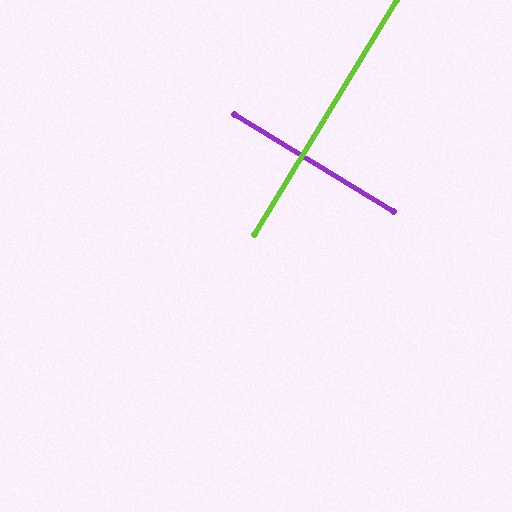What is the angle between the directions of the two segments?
Approximately 90 degrees.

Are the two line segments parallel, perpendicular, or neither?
Perpendicular — they meet at approximately 90°.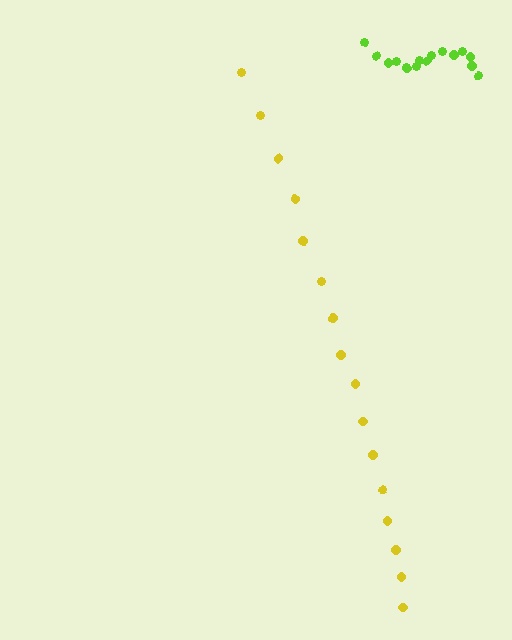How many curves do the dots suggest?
There are 2 distinct paths.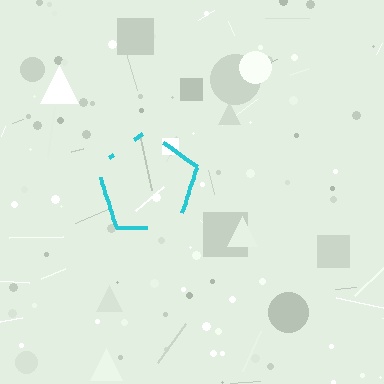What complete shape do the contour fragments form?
The contour fragments form a pentagon.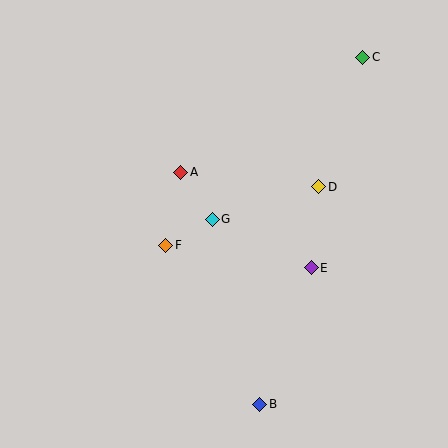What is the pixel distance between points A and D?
The distance between A and D is 139 pixels.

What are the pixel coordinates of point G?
Point G is at (212, 219).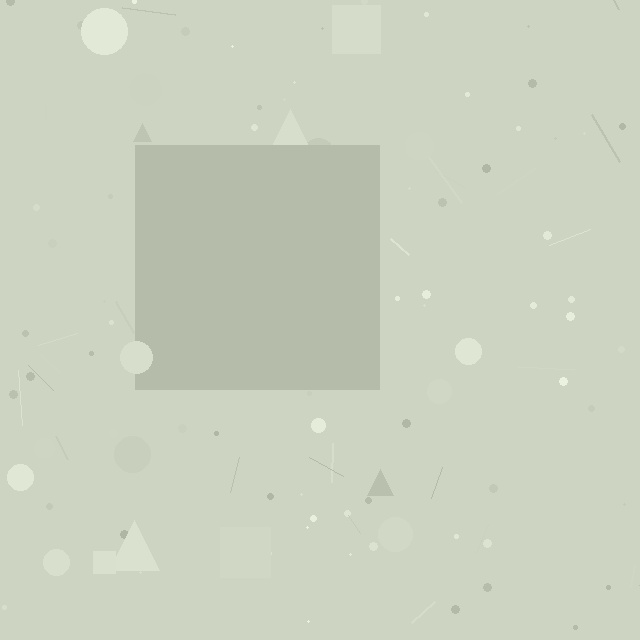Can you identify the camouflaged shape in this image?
The camouflaged shape is a square.